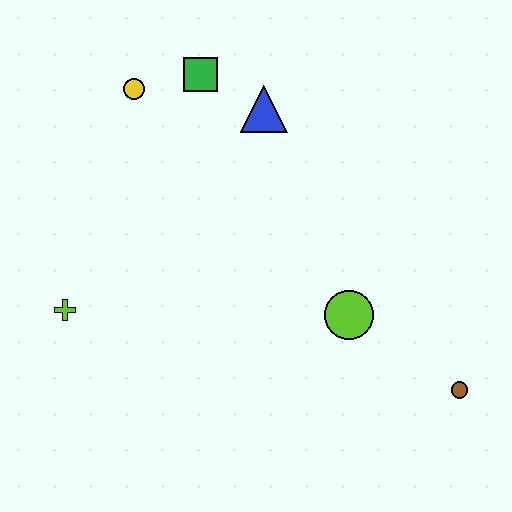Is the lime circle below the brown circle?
No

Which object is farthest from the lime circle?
The yellow circle is farthest from the lime circle.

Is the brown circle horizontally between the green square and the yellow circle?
No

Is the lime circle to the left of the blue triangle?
No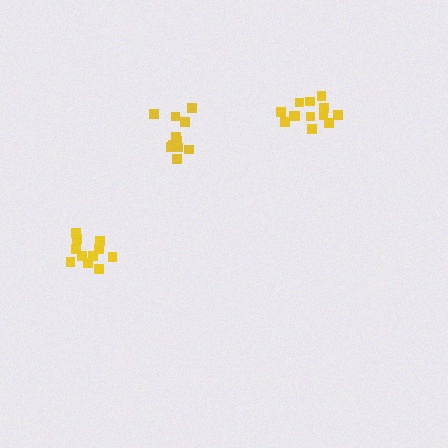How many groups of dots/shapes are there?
There are 3 groups.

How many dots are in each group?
Group 1: 13 dots, Group 2: 12 dots, Group 3: 11 dots (36 total).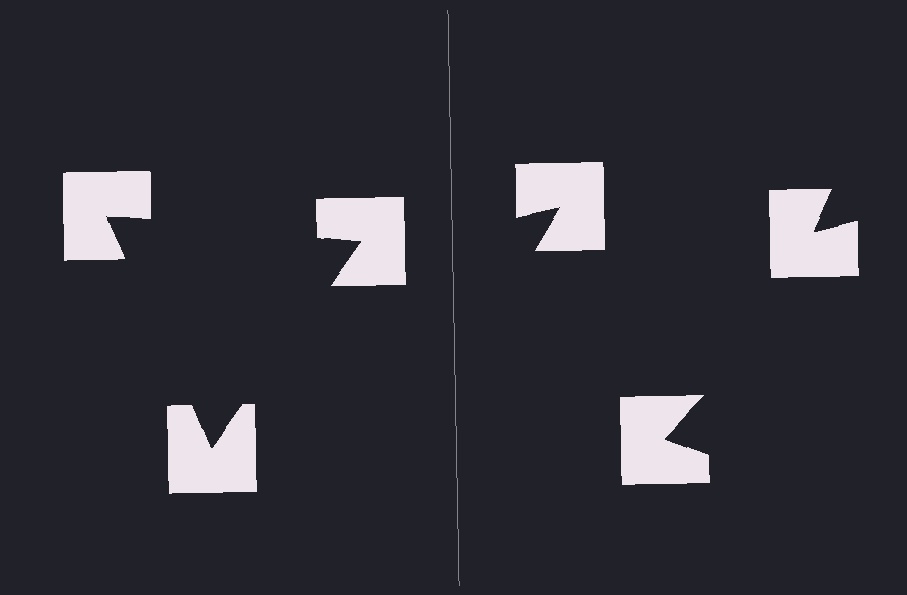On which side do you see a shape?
An illusory triangle appears on the left side. On the right side the wedge cuts are rotated, so no coherent shape forms.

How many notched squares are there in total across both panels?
6 — 3 on each side.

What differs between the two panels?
The notched squares are positioned identically on both sides; only the wedge orientations differ. On the left they align to a triangle; on the right they are misaligned.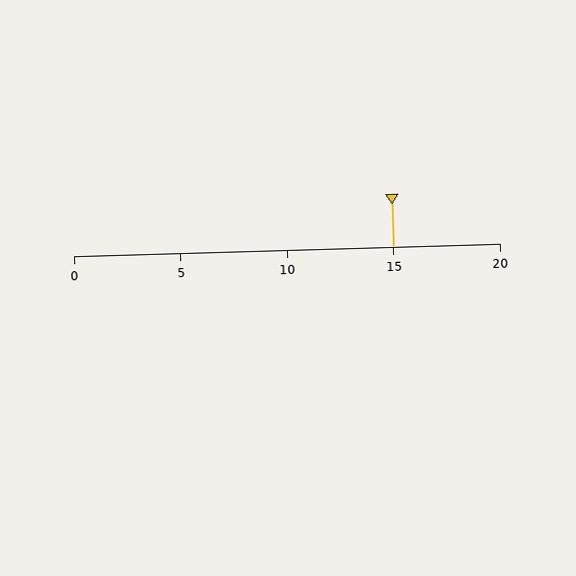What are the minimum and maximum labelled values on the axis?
The axis runs from 0 to 20.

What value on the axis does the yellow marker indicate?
The marker indicates approximately 15.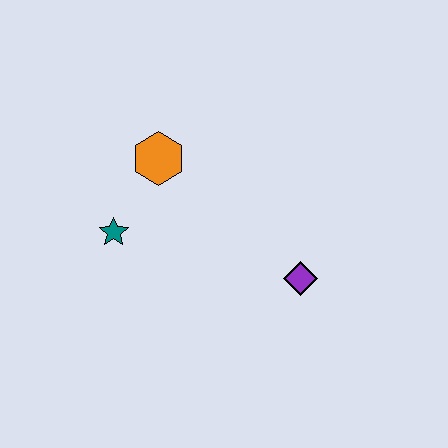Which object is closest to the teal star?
The orange hexagon is closest to the teal star.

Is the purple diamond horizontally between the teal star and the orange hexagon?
No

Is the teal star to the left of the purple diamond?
Yes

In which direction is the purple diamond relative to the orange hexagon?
The purple diamond is to the right of the orange hexagon.